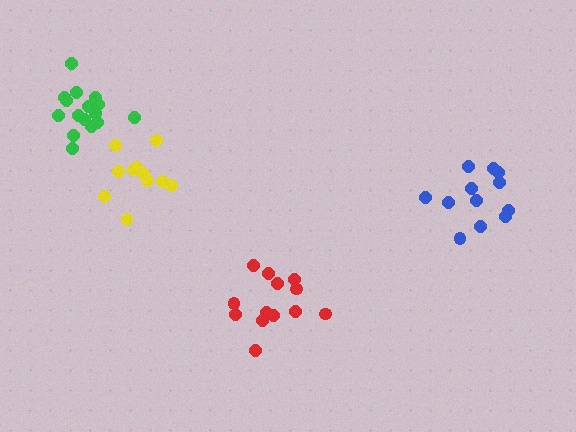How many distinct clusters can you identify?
There are 4 distinct clusters.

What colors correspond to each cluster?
The clusters are colored: blue, green, red, yellow.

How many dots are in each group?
Group 1: 12 dots, Group 2: 16 dots, Group 3: 13 dots, Group 4: 11 dots (52 total).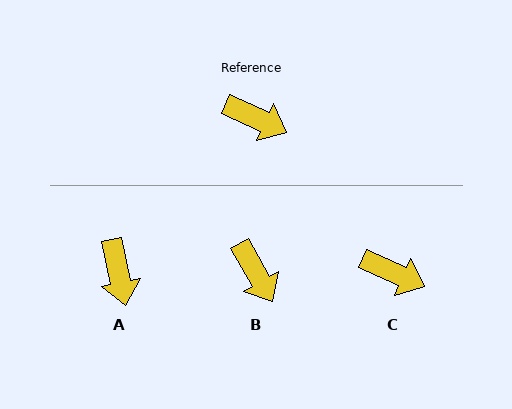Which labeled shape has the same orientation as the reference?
C.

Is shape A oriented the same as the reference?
No, it is off by about 53 degrees.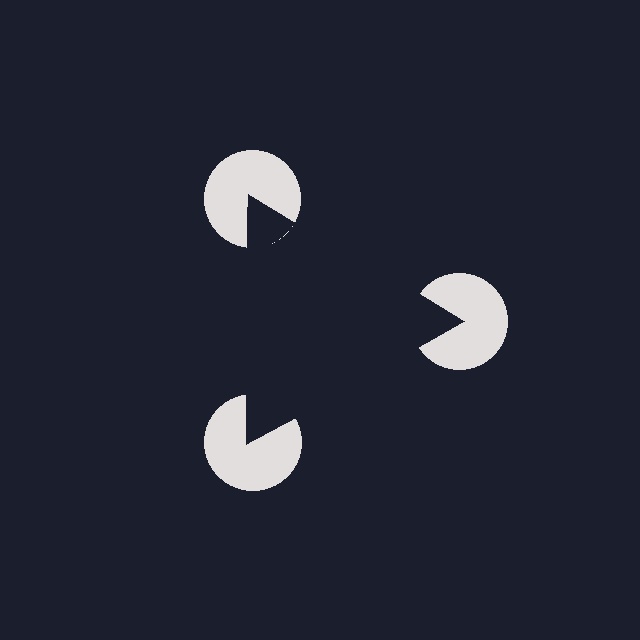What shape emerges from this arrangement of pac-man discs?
An illusory triangle — its edges are inferred from the aligned wedge cuts in the pac-man discs, not physically drawn.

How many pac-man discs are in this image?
There are 3 — one at each vertex of the illusory triangle.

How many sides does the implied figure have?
3 sides.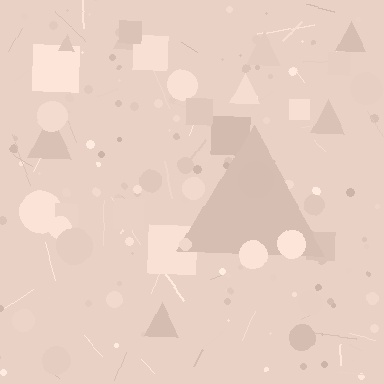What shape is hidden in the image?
A triangle is hidden in the image.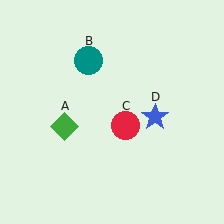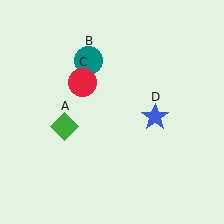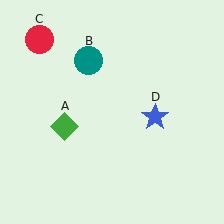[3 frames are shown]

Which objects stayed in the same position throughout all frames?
Green diamond (object A) and teal circle (object B) and blue star (object D) remained stationary.